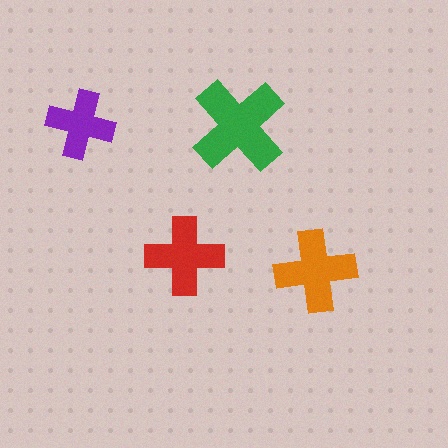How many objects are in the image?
There are 4 objects in the image.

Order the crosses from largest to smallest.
the green one, the orange one, the red one, the purple one.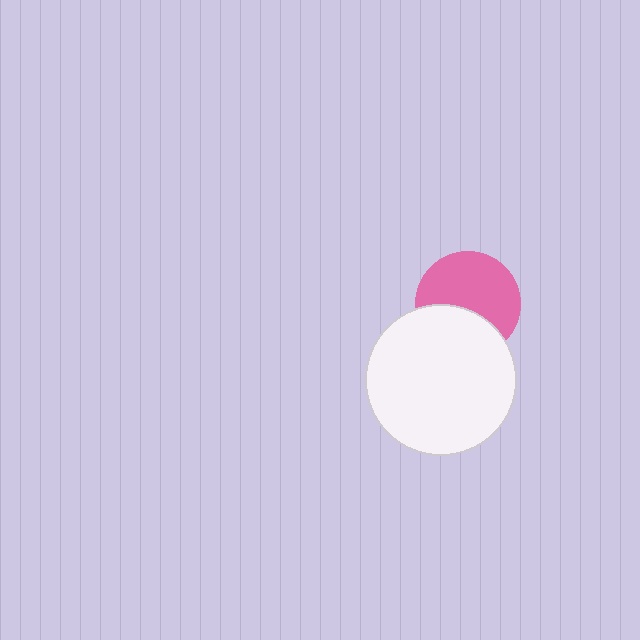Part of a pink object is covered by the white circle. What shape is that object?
It is a circle.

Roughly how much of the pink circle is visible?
About half of it is visible (roughly 62%).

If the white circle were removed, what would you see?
You would see the complete pink circle.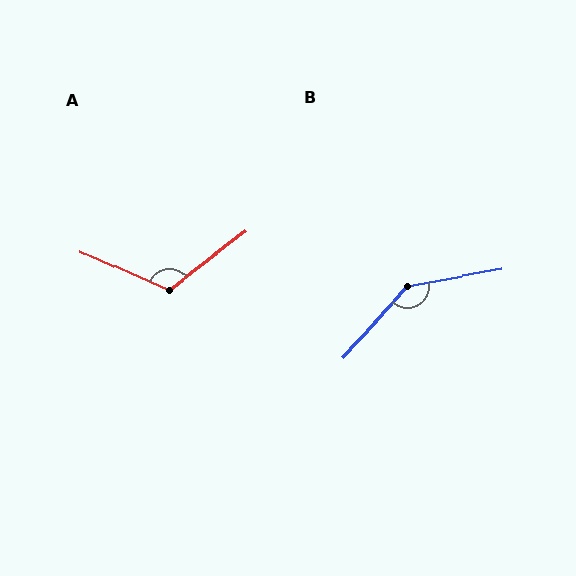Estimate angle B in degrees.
Approximately 143 degrees.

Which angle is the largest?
B, at approximately 143 degrees.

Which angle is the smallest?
A, at approximately 119 degrees.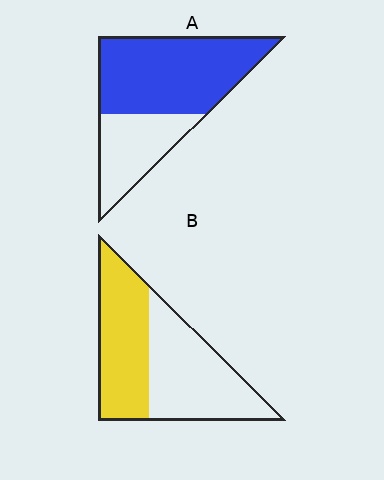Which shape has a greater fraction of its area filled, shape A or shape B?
Shape A.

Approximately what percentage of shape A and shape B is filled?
A is approximately 65% and B is approximately 45%.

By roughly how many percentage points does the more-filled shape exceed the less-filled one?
By roughly 20 percentage points (A over B).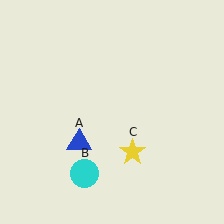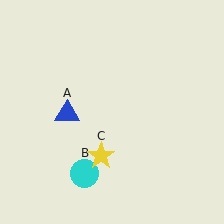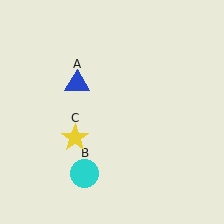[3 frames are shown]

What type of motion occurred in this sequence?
The blue triangle (object A), yellow star (object C) rotated clockwise around the center of the scene.